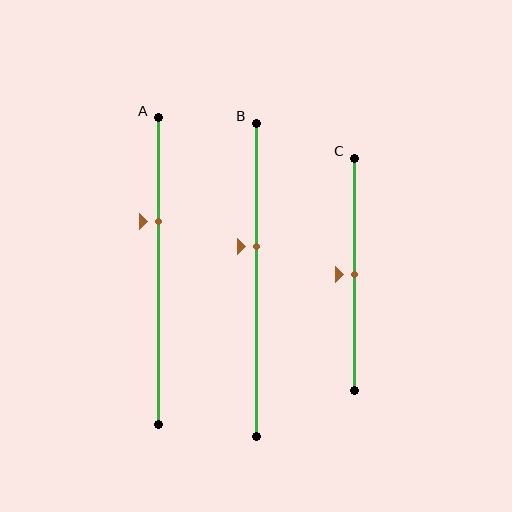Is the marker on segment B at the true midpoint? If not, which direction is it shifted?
No, the marker on segment B is shifted upward by about 11% of the segment length.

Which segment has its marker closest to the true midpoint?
Segment C has its marker closest to the true midpoint.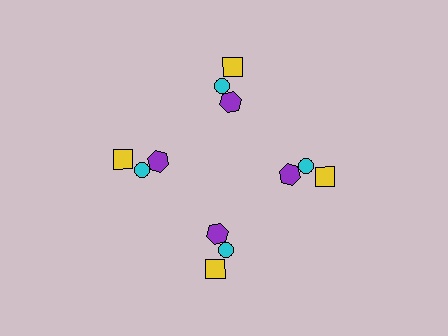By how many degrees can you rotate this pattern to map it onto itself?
The pattern maps onto itself every 90 degrees of rotation.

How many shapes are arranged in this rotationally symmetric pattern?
There are 12 shapes, arranged in 4 groups of 3.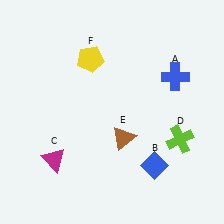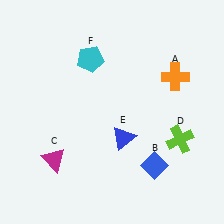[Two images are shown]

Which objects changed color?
A changed from blue to orange. E changed from brown to blue. F changed from yellow to cyan.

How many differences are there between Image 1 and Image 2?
There are 3 differences between the two images.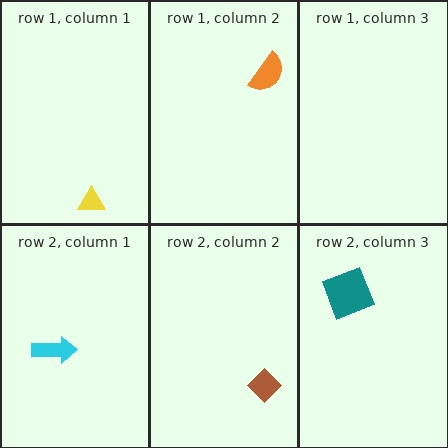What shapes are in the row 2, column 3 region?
The teal square.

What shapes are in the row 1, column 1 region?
The yellow triangle.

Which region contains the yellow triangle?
The row 1, column 1 region.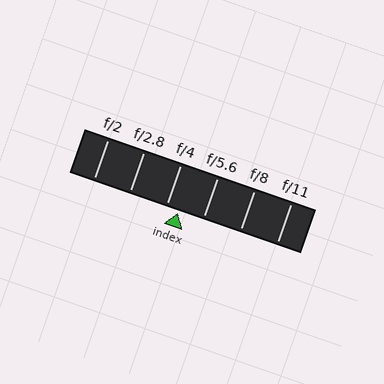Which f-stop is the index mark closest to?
The index mark is closest to f/4.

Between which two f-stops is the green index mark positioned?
The index mark is between f/4 and f/5.6.